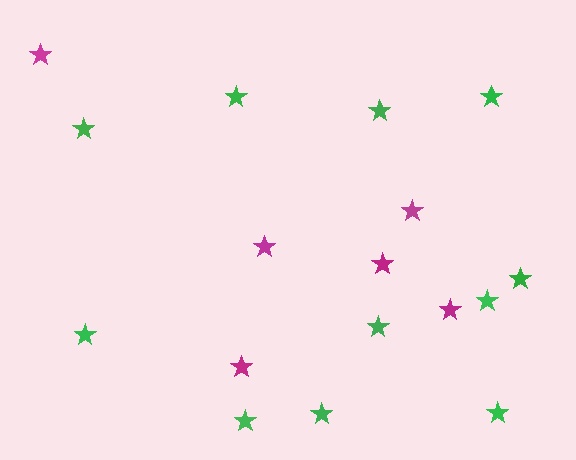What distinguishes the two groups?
There are 2 groups: one group of magenta stars (6) and one group of green stars (11).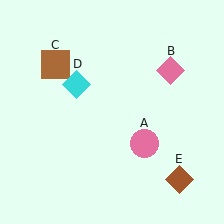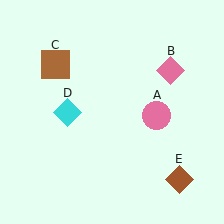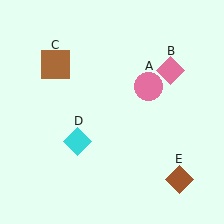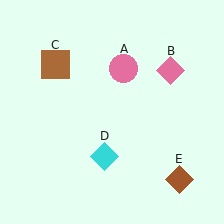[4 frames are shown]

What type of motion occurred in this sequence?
The pink circle (object A), cyan diamond (object D) rotated counterclockwise around the center of the scene.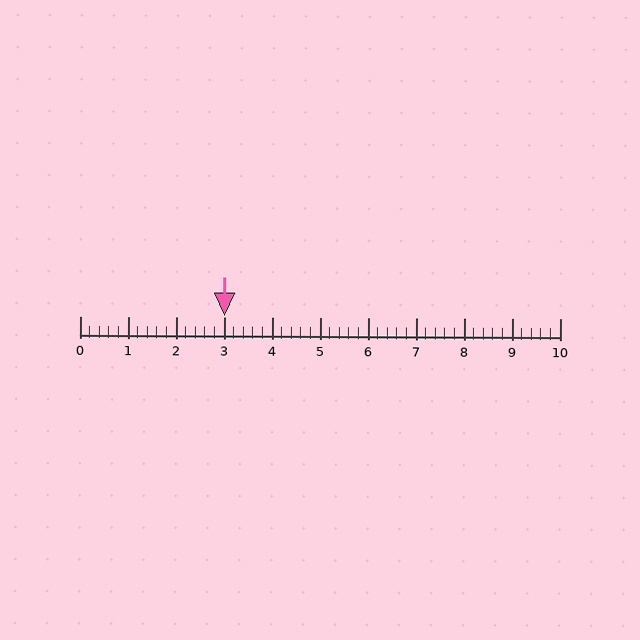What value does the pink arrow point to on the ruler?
The pink arrow points to approximately 3.0.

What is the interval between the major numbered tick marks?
The major tick marks are spaced 1 units apart.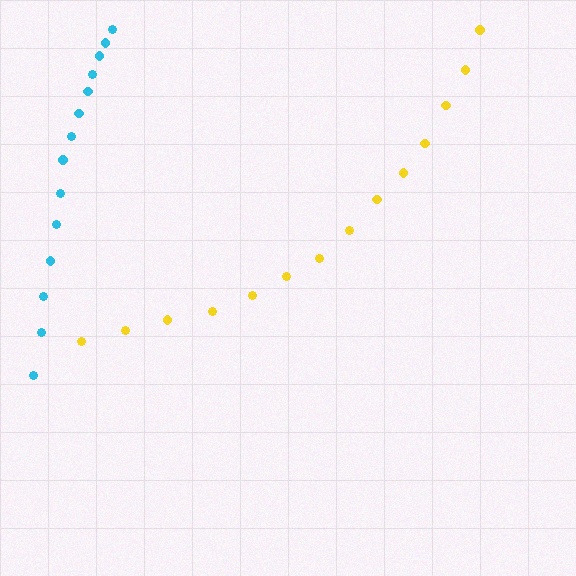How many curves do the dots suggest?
There are 2 distinct paths.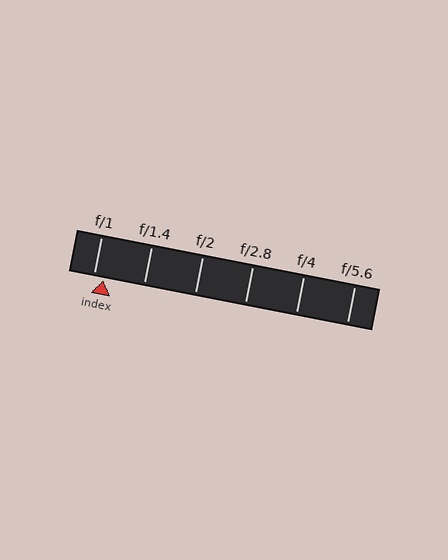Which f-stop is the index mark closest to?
The index mark is closest to f/1.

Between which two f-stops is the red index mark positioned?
The index mark is between f/1 and f/1.4.